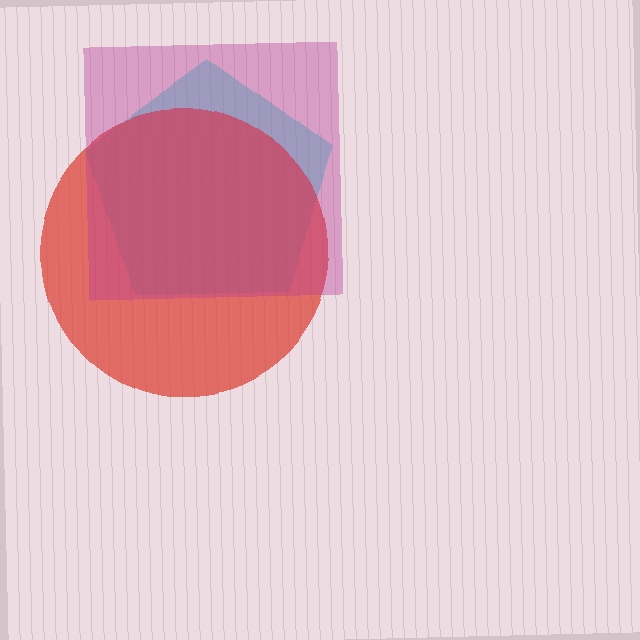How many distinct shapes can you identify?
There are 3 distinct shapes: a cyan pentagon, a red circle, a magenta square.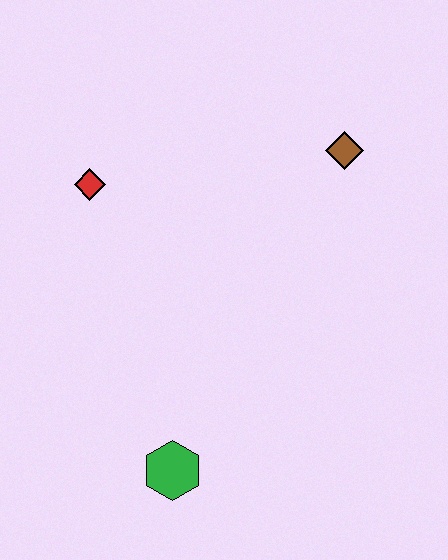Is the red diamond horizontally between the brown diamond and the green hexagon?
No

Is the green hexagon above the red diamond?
No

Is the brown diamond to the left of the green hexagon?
No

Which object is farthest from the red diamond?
The green hexagon is farthest from the red diamond.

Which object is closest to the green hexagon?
The red diamond is closest to the green hexagon.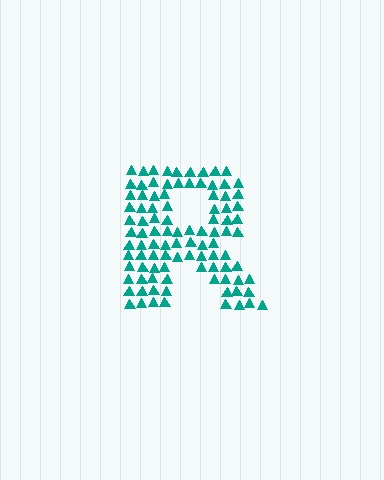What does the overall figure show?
The overall figure shows the letter R.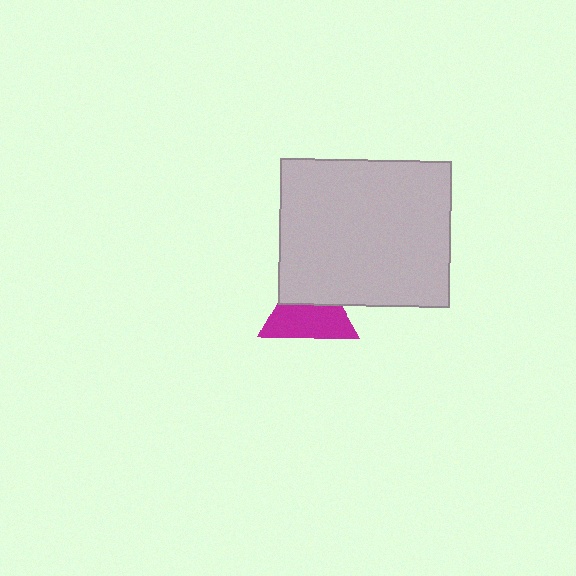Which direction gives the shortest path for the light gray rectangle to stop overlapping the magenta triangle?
Moving up gives the shortest separation.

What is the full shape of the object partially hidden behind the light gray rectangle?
The partially hidden object is a magenta triangle.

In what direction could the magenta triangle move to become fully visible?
The magenta triangle could move down. That would shift it out from behind the light gray rectangle entirely.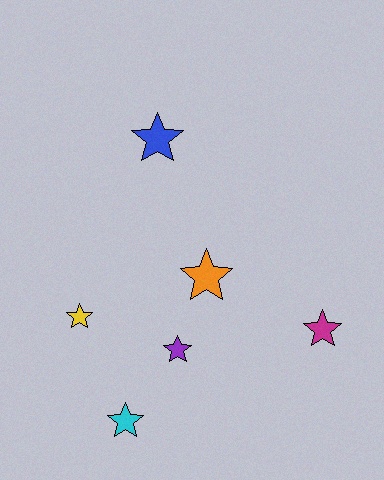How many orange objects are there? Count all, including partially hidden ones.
There is 1 orange object.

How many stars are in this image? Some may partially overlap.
There are 6 stars.